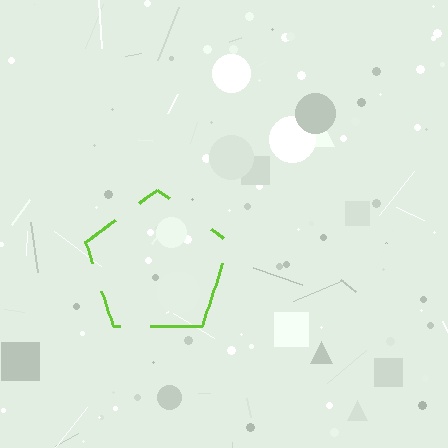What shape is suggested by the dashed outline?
The dashed outline suggests a pentagon.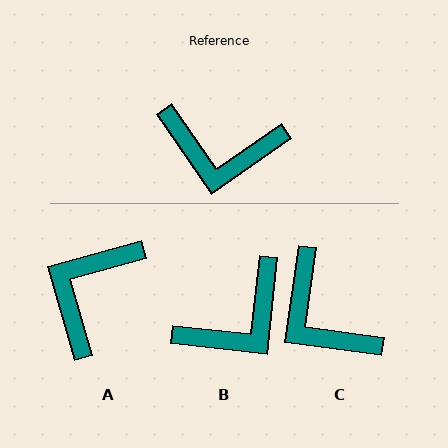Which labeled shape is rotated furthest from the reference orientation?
A, about 109 degrees away.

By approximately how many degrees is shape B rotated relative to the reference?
Approximately 49 degrees counter-clockwise.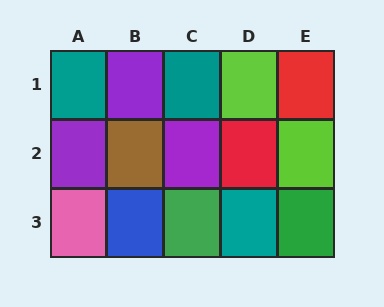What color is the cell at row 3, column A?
Pink.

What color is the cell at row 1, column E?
Red.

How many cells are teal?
3 cells are teal.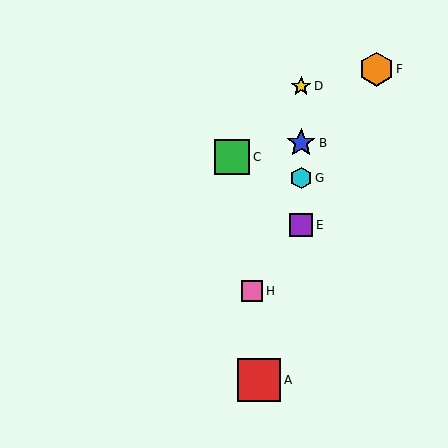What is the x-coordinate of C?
Object C is at x≈232.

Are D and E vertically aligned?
Yes, both are at x≈301.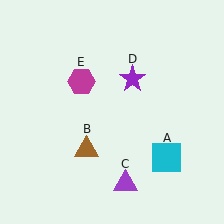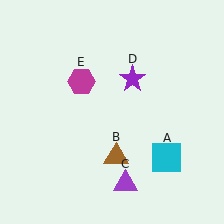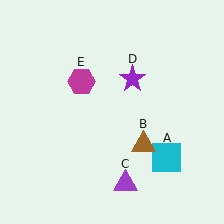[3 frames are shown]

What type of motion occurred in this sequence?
The brown triangle (object B) rotated counterclockwise around the center of the scene.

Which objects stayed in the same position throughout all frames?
Cyan square (object A) and purple triangle (object C) and purple star (object D) and magenta hexagon (object E) remained stationary.